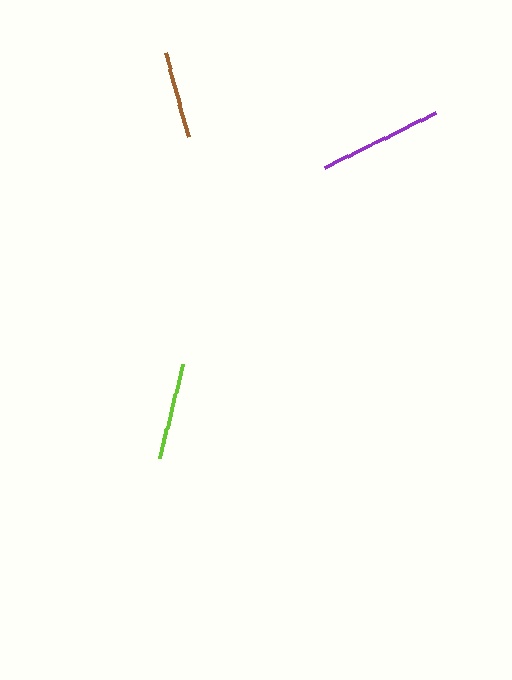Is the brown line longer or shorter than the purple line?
The purple line is longer than the brown line.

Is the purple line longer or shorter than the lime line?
The purple line is longer than the lime line.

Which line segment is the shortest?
The brown line is the shortest at approximately 87 pixels.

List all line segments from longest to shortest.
From longest to shortest: purple, lime, brown.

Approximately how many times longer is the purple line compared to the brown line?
The purple line is approximately 1.4 times the length of the brown line.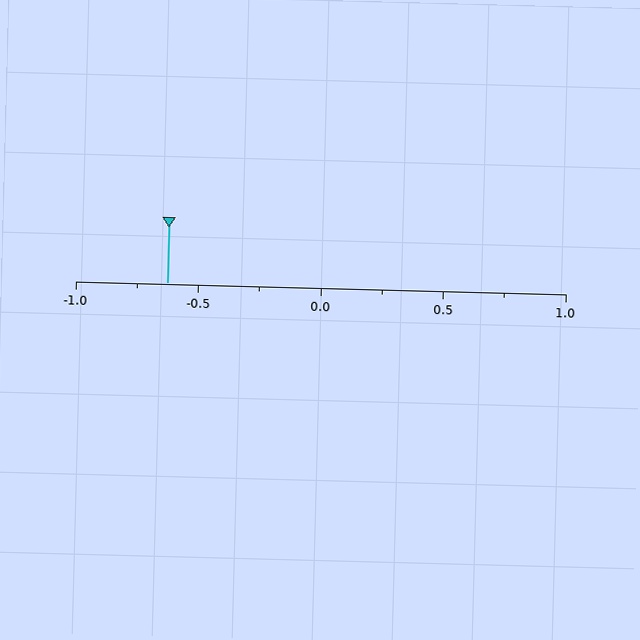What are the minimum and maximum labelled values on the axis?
The axis runs from -1.0 to 1.0.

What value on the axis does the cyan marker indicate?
The marker indicates approximately -0.62.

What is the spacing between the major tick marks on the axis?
The major ticks are spaced 0.5 apart.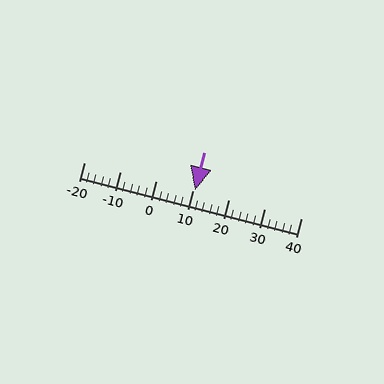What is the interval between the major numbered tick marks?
The major tick marks are spaced 10 units apart.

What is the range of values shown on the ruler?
The ruler shows values from -20 to 40.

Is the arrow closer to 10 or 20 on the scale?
The arrow is closer to 10.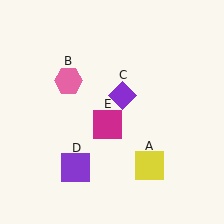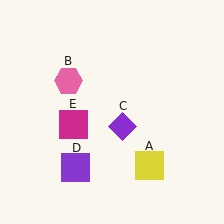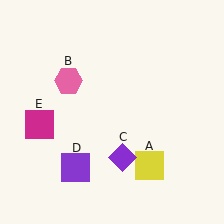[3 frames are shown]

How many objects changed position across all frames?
2 objects changed position: purple diamond (object C), magenta square (object E).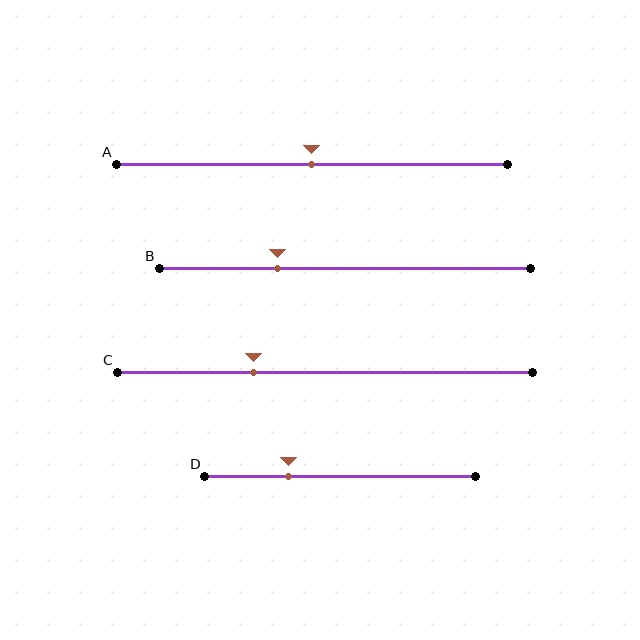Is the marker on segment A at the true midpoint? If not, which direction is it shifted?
Yes, the marker on segment A is at the true midpoint.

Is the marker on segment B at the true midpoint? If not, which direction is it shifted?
No, the marker on segment B is shifted to the left by about 18% of the segment length.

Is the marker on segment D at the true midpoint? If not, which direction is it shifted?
No, the marker on segment D is shifted to the left by about 19% of the segment length.